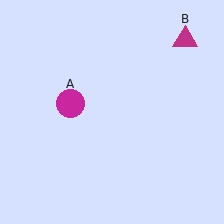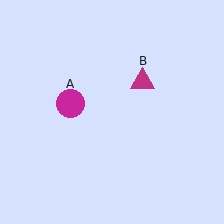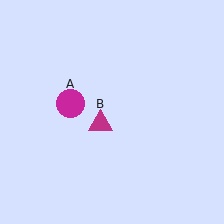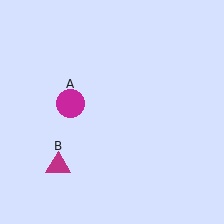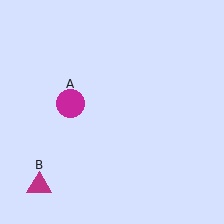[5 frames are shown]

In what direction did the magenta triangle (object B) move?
The magenta triangle (object B) moved down and to the left.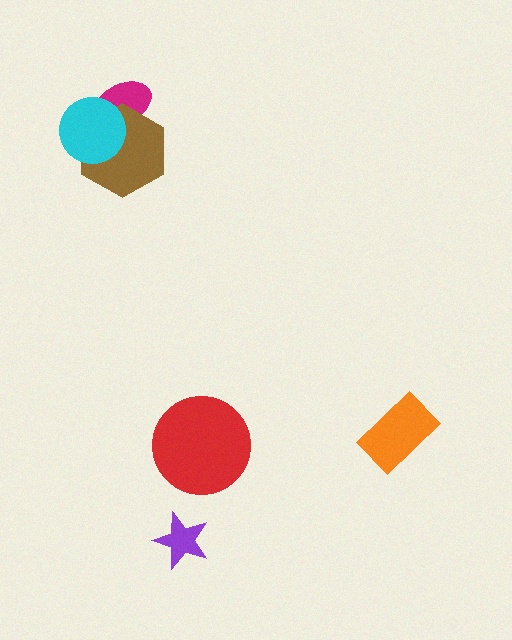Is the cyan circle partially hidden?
No, no other shape covers it.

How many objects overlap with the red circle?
0 objects overlap with the red circle.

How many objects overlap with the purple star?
0 objects overlap with the purple star.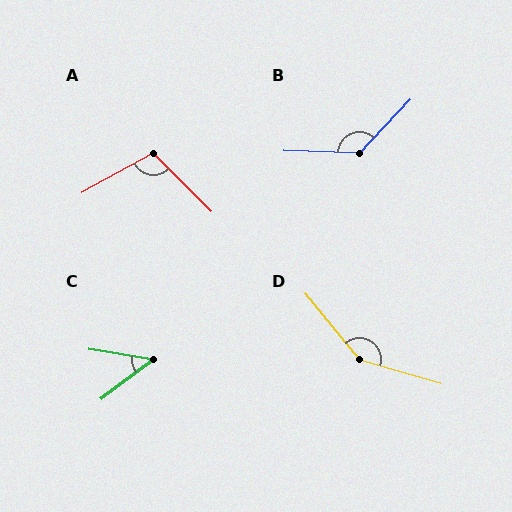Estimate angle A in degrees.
Approximately 106 degrees.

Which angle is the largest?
D, at approximately 146 degrees.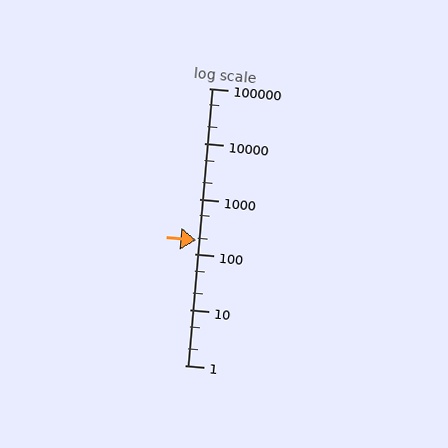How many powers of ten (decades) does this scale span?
The scale spans 5 decades, from 1 to 100000.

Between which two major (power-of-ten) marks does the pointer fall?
The pointer is between 100 and 1000.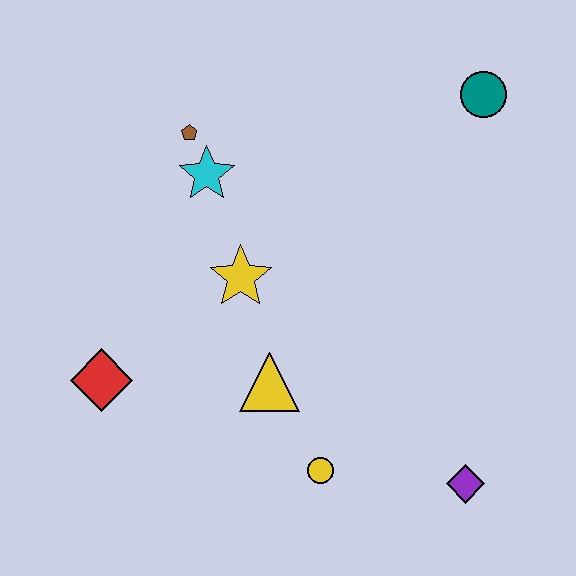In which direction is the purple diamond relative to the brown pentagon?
The purple diamond is below the brown pentagon.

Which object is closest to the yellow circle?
The yellow triangle is closest to the yellow circle.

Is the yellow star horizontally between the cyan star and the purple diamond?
Yes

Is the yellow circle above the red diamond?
No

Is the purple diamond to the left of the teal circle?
Yes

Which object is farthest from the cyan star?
The purple diamond is farthest from the cyan star.